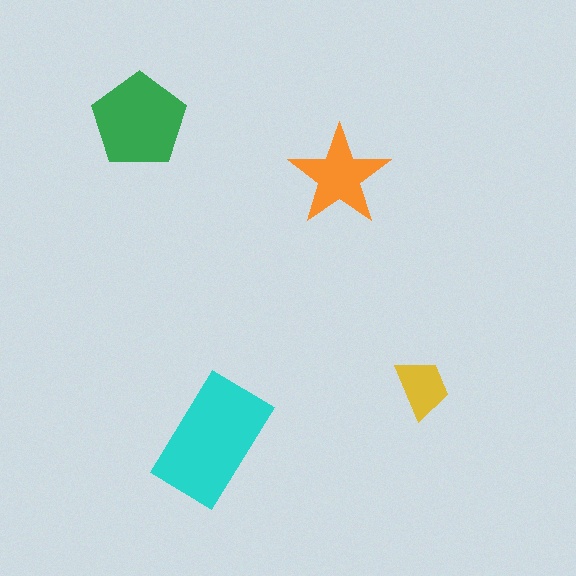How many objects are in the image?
There are 4 objects in the image.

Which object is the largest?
The cyan rectangle.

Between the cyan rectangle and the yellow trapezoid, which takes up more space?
The cyan rectangle.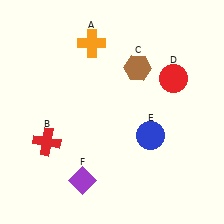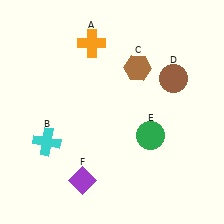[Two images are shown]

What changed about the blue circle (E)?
In Image 1, E is blue. In Image 2, it changed to green.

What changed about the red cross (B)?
In Image 1, B is red. In Image 2, it changed to cyan.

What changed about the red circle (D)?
In Image 1, D is red. In Image 2, it changed to brown.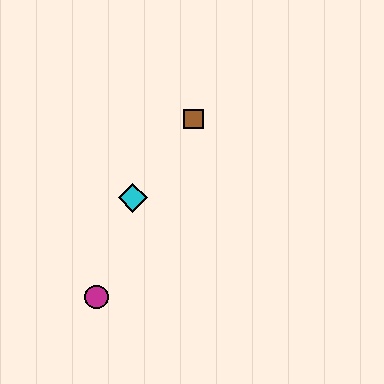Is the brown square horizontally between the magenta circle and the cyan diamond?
No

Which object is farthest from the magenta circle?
The brown square is farthest from the magenta circle.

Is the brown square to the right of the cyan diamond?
Yes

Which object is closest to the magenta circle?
The cyan diamond is closest to the magenta circle.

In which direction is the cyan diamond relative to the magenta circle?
The cyan diamond is above the magenta circle.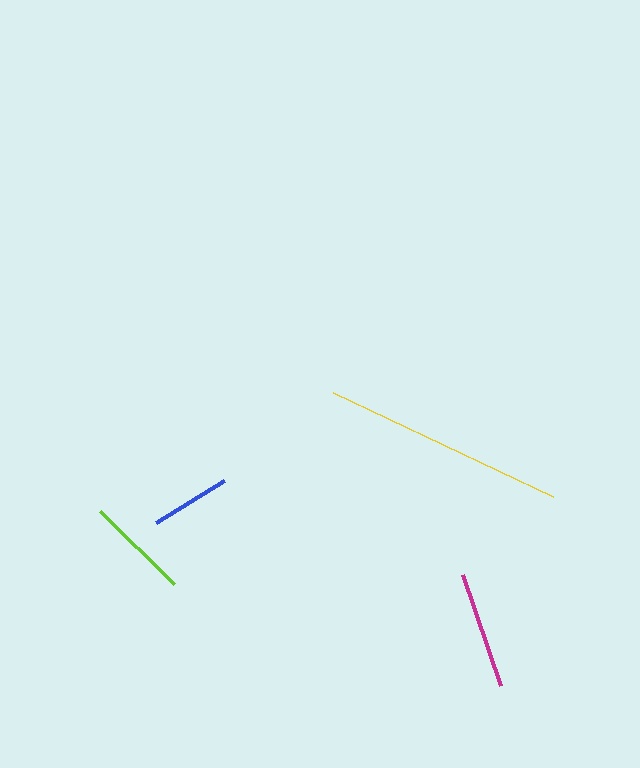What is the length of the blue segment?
The blue segment is approximately 80 pixels long.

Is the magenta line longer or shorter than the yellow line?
The yellow line is longer than the magenta line.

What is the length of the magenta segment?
The magenta segment is approximately 117 pixels long.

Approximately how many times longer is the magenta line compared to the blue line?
The magenta line is approximately 1.5 times the length of the blue line.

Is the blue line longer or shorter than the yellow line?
The yellow line is longer than the blue line.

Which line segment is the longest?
The yellow line is the longest at approximately 243 pixels.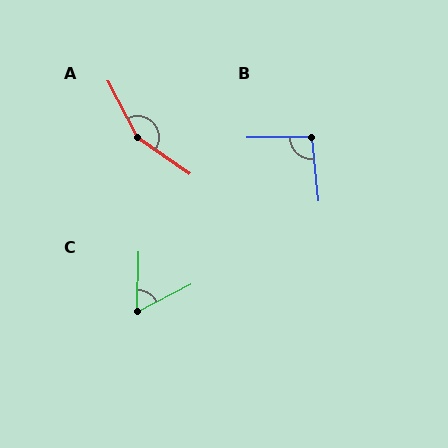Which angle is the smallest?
C, at approximately 61 degrees.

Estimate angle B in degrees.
Approximately 96 degrees.